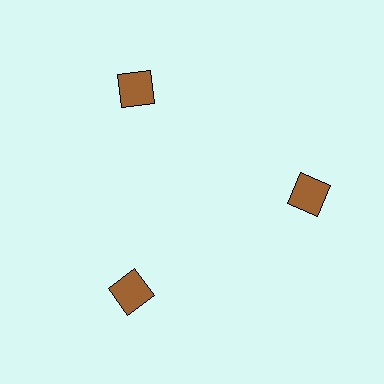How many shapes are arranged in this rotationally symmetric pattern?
There are 3 shapes, arranged in 3 groups of 1.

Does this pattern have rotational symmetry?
Yes, this pattern has 3-fold rotational symmetry. It looks the same after rotating 120 degrees around the center.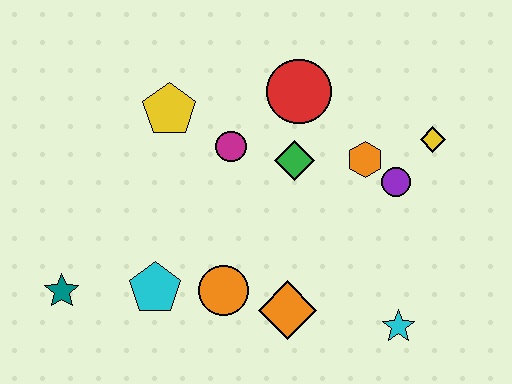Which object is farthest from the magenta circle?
The cyan star is farthest from the magenta circle.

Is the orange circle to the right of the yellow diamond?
No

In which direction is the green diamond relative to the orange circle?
The green diamond is above the orange circle.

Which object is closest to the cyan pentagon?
The orange circle is closest to the cyan pentagon.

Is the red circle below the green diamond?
No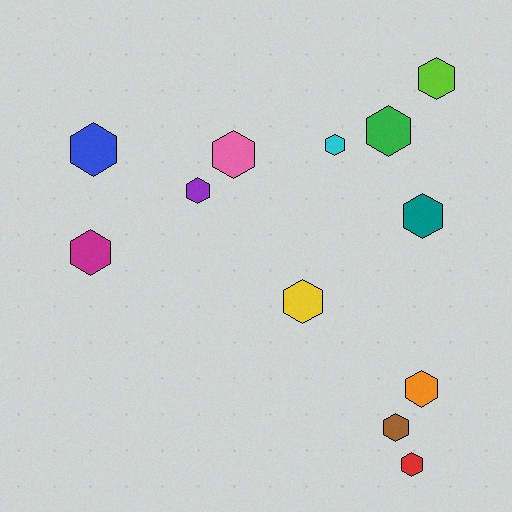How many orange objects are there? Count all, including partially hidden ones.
There is 1 orange object.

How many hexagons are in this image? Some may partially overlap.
There are 12 hexagons.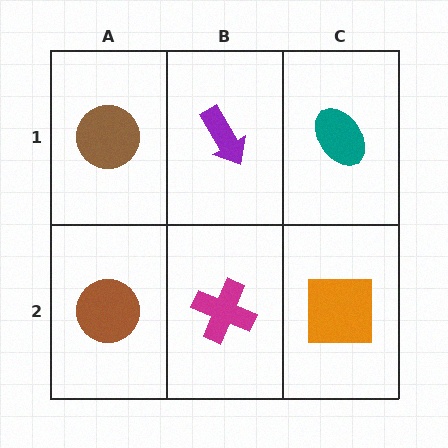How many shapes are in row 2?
3 shapes.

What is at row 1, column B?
A purple arrow.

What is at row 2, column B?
A magenta cross.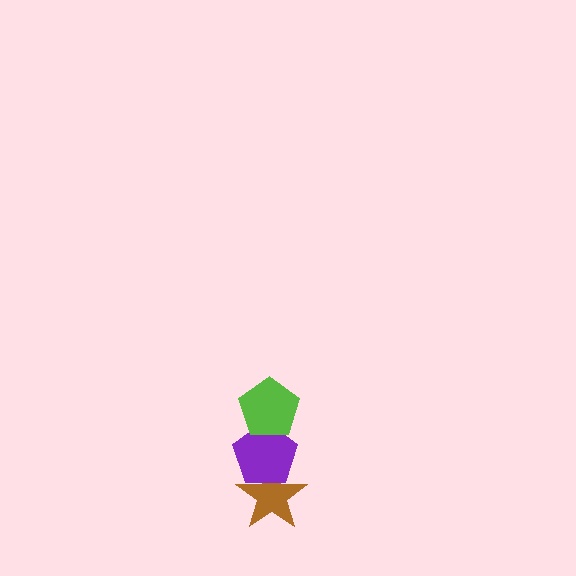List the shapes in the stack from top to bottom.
From top to bottom: the lime pentagon, the purple pentagon, the brown star.